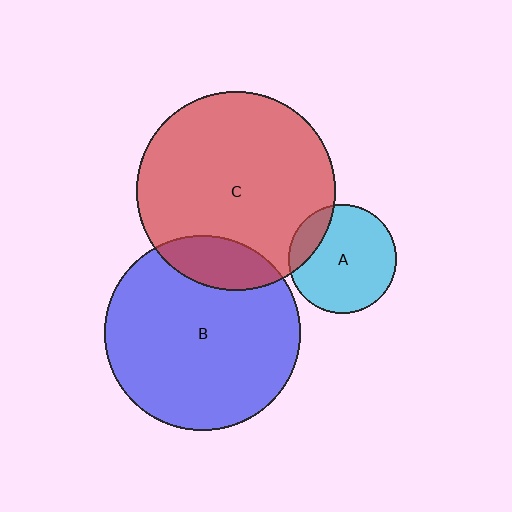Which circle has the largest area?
Circle C (red).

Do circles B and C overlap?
Yes.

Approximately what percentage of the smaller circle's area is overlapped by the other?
Approximately 15%.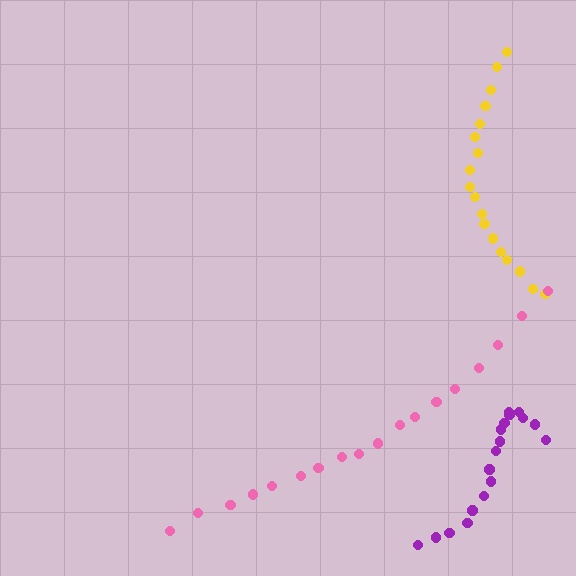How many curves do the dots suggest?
There are 3 distinct paths.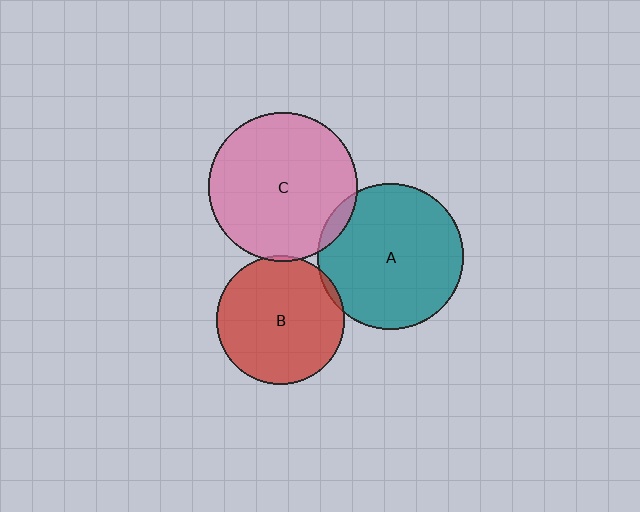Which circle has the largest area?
Circle C (pink).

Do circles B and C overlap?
Yes.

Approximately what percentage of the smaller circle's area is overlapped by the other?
Approximately 5%.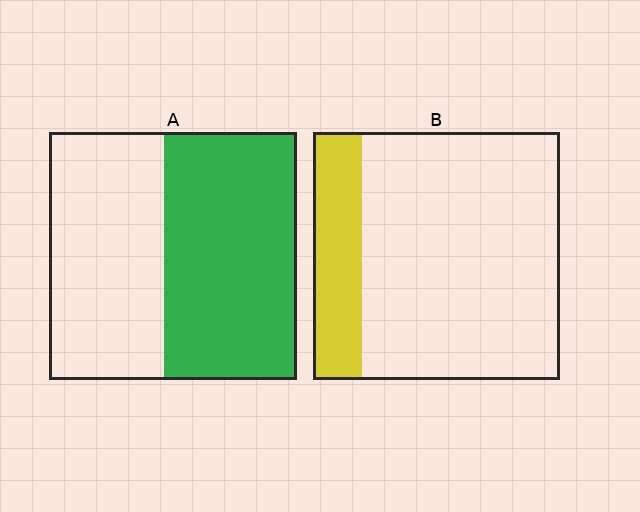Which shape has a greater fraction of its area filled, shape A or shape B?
Shape A.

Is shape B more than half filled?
No.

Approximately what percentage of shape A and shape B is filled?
A is approximately 55% and B is approximately 20%.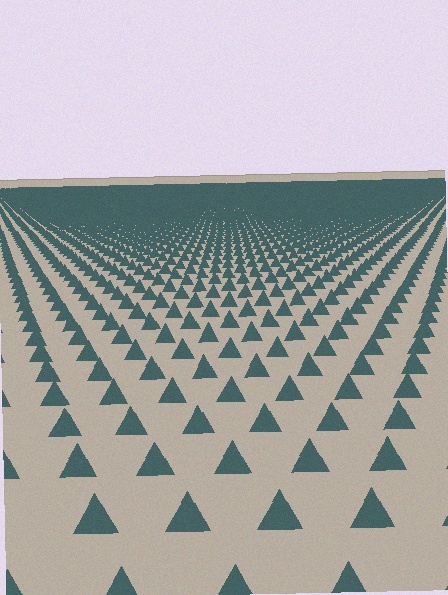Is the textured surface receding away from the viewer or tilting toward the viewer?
The surface is receding away from the viewer. Texture elements get smaller and denser toward the top.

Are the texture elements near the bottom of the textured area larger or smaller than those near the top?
Larger. Near the bottom, elements are closer to the viewer and appear at a bigger on-screen size.